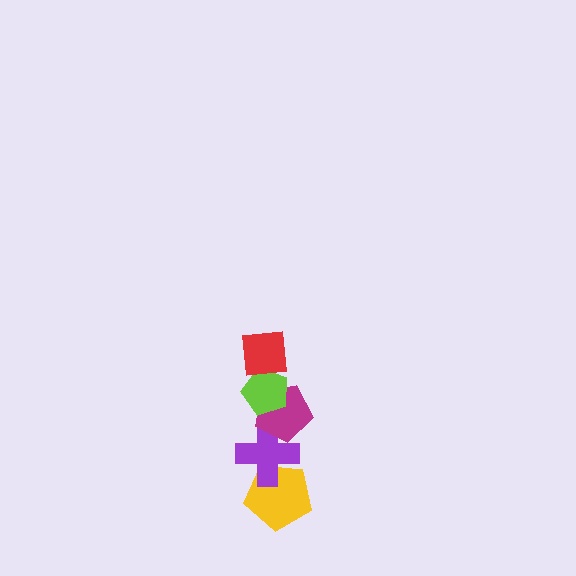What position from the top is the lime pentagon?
The lime pentagon is 2nd from the top.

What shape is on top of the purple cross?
The magenta pentagon is on top of the purple cross.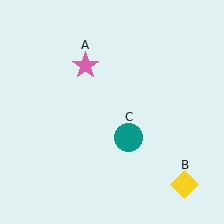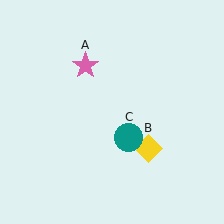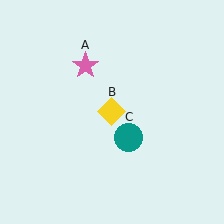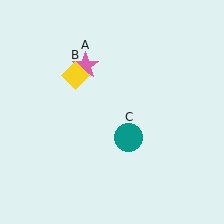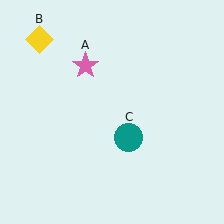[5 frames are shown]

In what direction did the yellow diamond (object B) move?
The yellow diamond (object B) moved up and to the left.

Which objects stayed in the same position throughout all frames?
Pink star (object A) and teal circle (object C) remained stationary.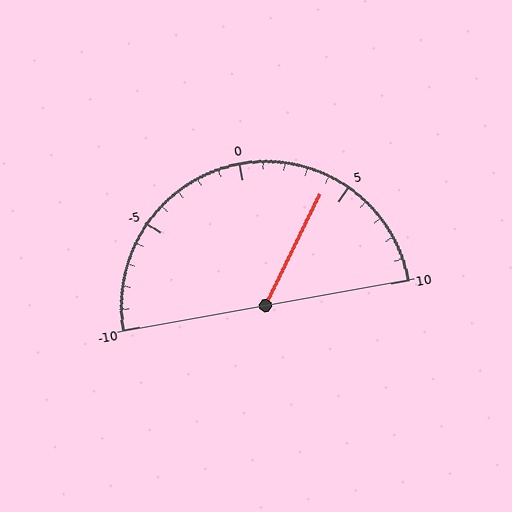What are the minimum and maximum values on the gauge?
The gauge ranges from -10 to 10.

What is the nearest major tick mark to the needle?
The nearest major tick mark is 5.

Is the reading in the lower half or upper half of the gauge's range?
The reading is in the upper half of the range (-10 to 10).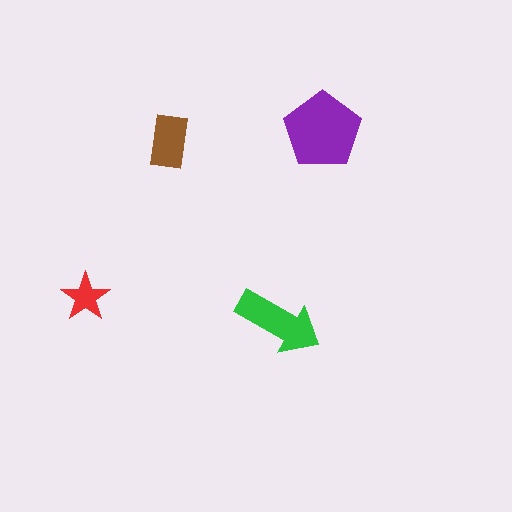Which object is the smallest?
The red star.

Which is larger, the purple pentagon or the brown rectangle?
The purple pentagon.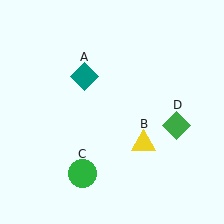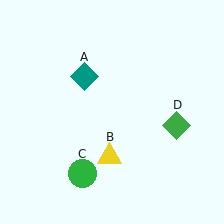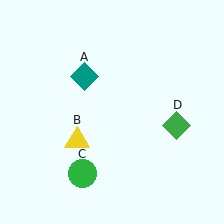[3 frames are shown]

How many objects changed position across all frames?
1 object changed position: yellow triangle (object B).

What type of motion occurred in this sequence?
The yellow triangle (object B) rotated clockwise around the center of the scene.